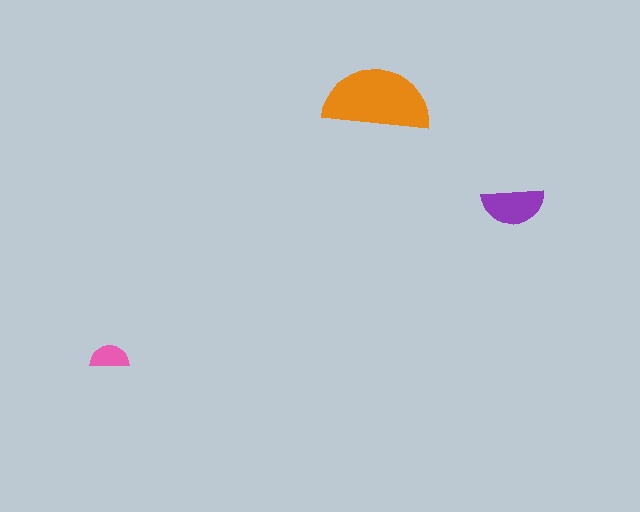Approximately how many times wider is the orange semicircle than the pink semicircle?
About 2.5 times wider.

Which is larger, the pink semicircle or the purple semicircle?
The purple one.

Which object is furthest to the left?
The pink semicircle is leftmost.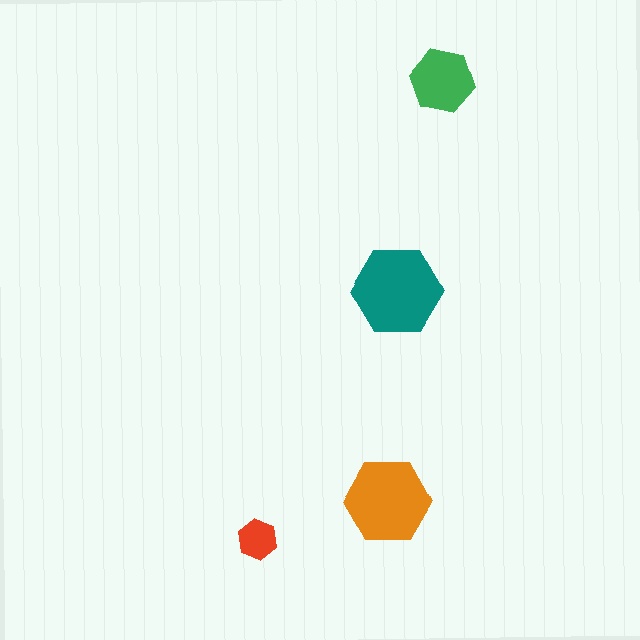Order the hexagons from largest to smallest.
the teal one, the orange one, the green one, the red one.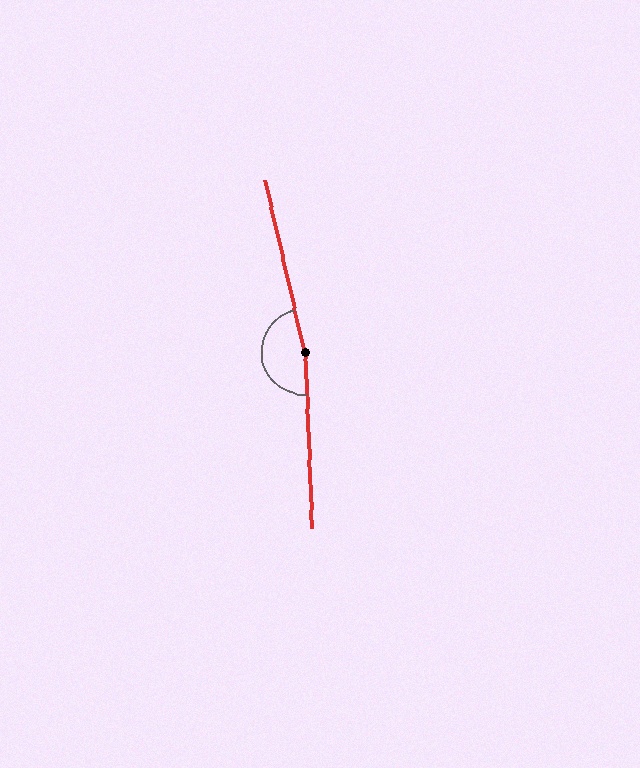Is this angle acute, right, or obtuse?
It is obtuse.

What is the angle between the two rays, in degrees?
Approximately 169 degrees.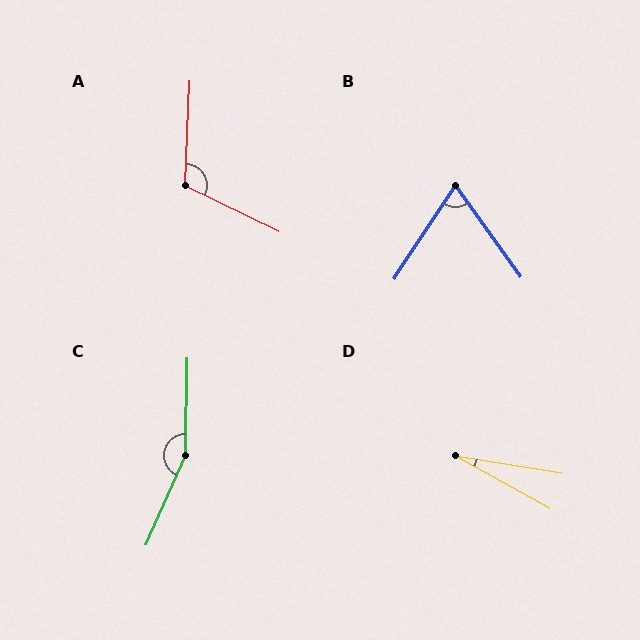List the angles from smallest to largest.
D (20°), B (69°), A (114°), C (157°).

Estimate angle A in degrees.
Approximately 114 degrees.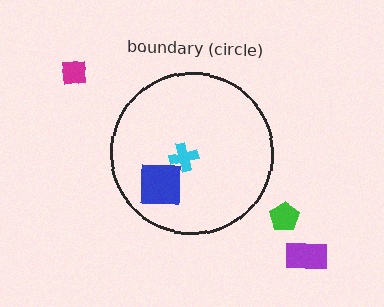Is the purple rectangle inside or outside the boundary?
Outside.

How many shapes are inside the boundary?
2 inside, 3 outside.